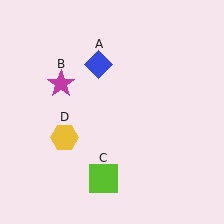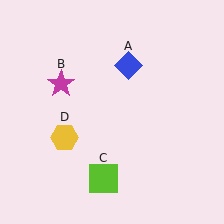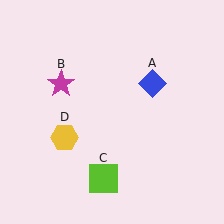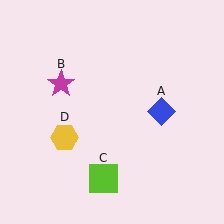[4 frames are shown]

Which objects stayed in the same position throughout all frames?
Magenta star (object B) and lime square (object C) and yellow hexagon (object D) remained stationary.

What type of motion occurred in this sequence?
The blue diamond (object A) rotated clockwise around the center of the scene.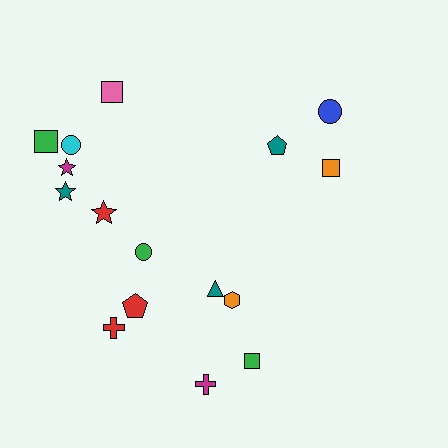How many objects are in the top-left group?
There are 6 objects.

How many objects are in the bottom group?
There are 7 objects.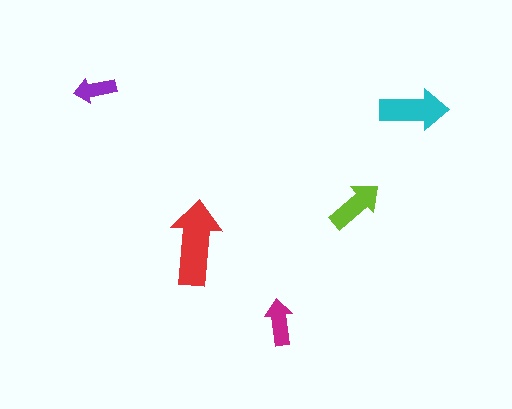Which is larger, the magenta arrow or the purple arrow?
The magenta one.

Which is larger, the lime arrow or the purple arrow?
The lime one.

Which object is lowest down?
The magenta arrow is bottommost.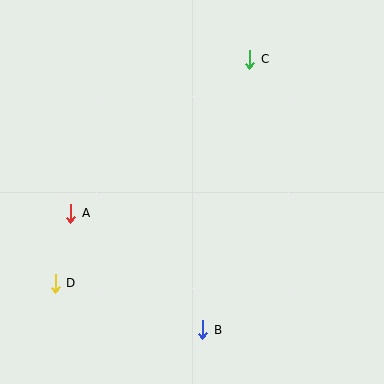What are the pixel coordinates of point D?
Point D is at (55, 283).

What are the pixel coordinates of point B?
Point B is at (203, 330).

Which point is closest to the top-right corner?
Point C is closest to the top-right corner.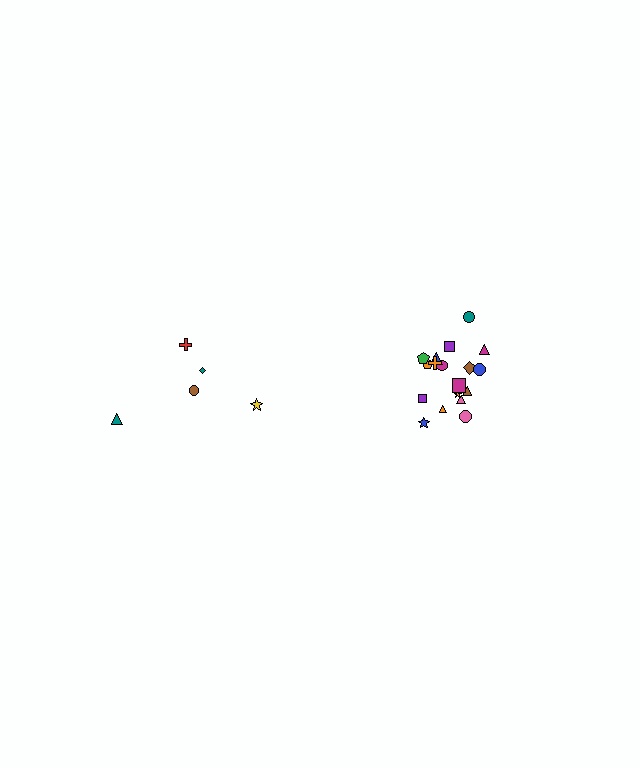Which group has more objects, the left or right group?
The right group.